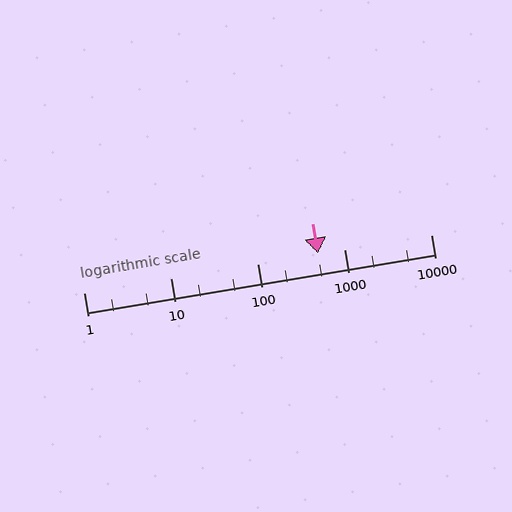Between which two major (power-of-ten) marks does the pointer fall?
The pointer is between 100 and 1000.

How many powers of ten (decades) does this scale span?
The scale spans 4 decades, from 1 to 10000.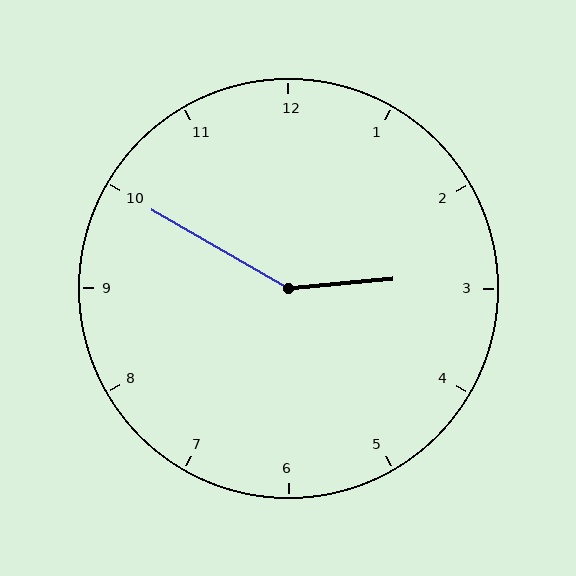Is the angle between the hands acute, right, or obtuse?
It is obtuse.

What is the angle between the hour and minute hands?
Approximately 145 degrees.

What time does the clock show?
2:50.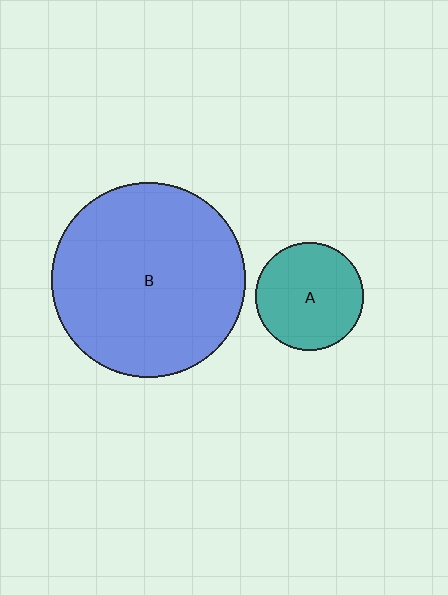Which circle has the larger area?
Circle B (blue).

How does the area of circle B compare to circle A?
Approximately 3.3 times.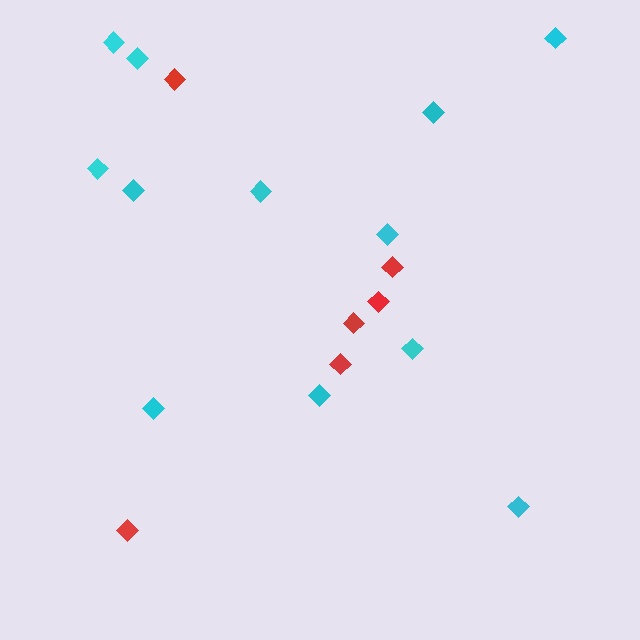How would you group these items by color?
There are 2 groups: one group of red diamonds (6) and one group of cyan diamonds (12).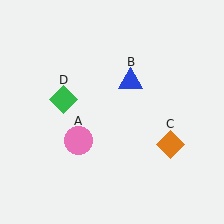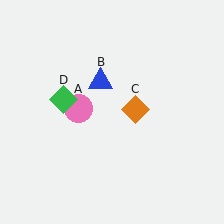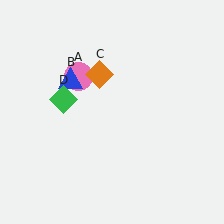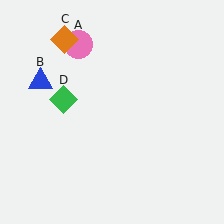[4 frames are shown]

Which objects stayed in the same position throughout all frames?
Green diamond (object D) remained stationary.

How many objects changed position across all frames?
3 objects changed position: pink circle (object A), blue triangle (object B), orange diamond (object C).